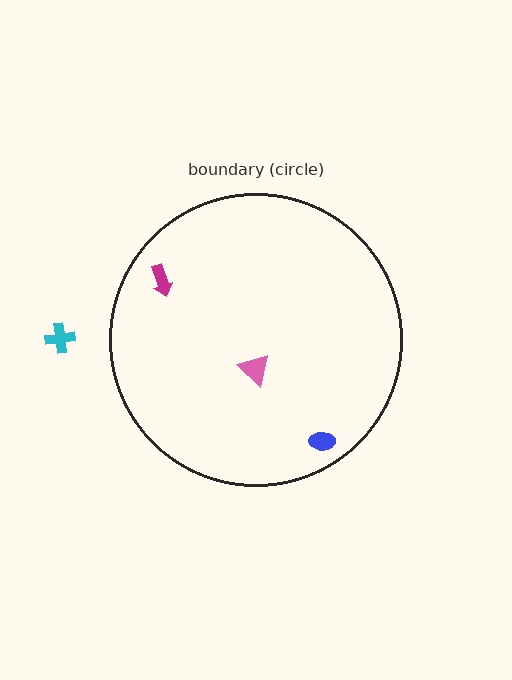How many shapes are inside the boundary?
3 inside, 1 outside.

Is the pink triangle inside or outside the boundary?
Inside.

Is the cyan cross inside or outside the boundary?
Outside.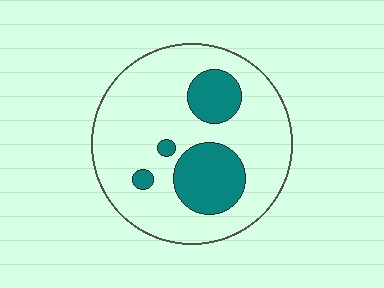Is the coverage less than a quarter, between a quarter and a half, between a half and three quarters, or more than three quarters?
Less than a quarter.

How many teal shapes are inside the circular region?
4.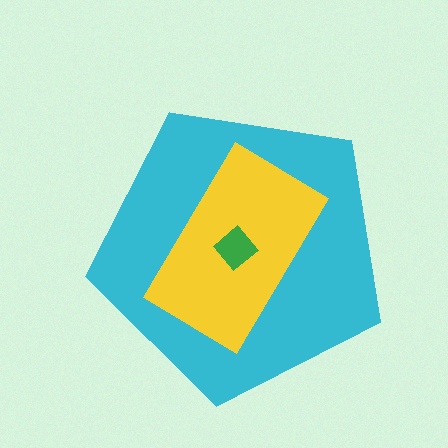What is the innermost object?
The green diamond.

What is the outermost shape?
The cyan pentagon.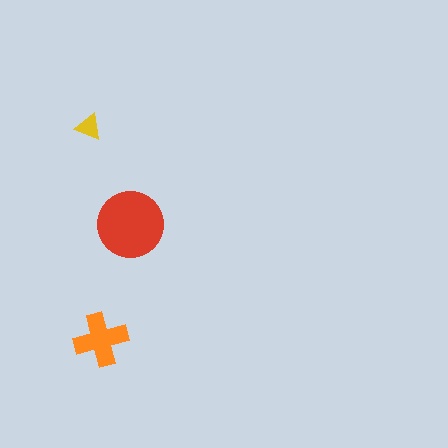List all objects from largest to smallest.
The red circle, the orange cross, the yellow triangle.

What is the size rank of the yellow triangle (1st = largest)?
3rd.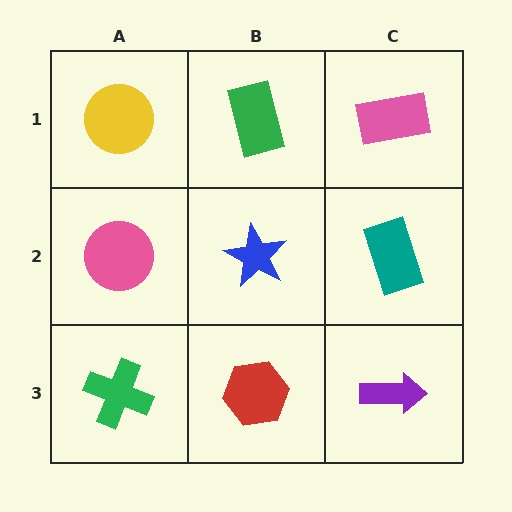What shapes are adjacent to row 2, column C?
A pink rectangle (row 1, column C), a purple arrow (row 3, column C), a blue star (row 2, column B).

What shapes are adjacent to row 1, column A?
A pink circle (row 2, column A), a green rectangle (row 1, column B).